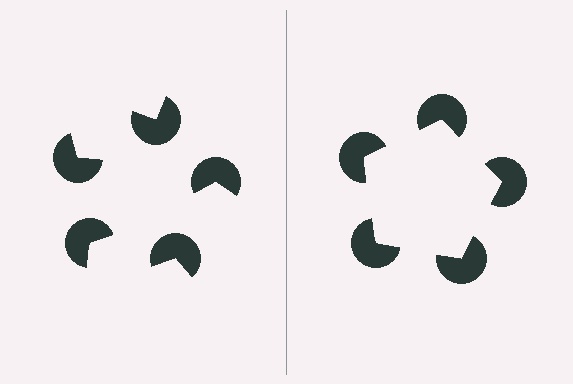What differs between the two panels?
The pac-man discs are positioned identically on both sides; only the wedge orientations differ. On the right they align to a pentagon; on the left they are misaligned.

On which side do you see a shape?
An illusory pentagon appears on the right side. On the left side the wedge cuts are rotated, so no coherent shape forms.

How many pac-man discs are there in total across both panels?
10 — 5 on each side.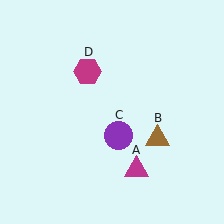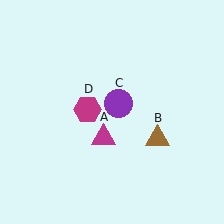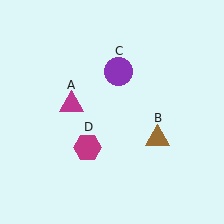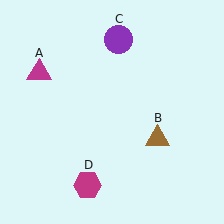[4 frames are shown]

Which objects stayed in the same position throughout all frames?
Brown triangle (object B) remained stationary.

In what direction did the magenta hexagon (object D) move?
The magenta hexagon (object D) moved down.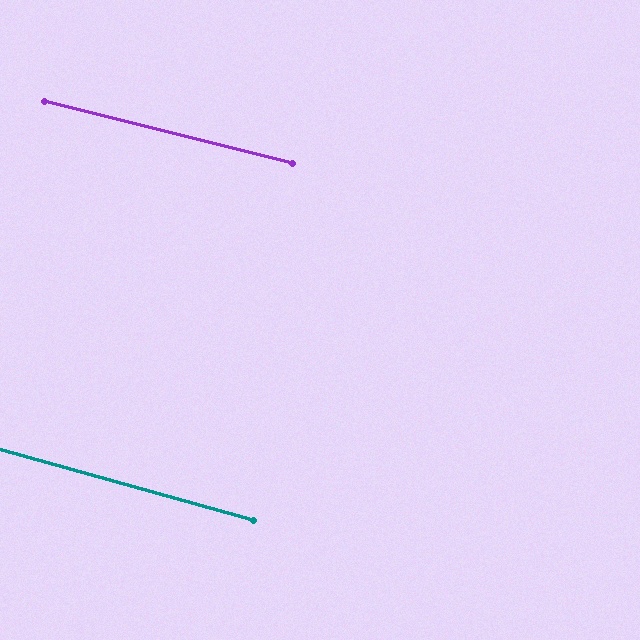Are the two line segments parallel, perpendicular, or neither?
Parallel — their directions differ by only 1.7°.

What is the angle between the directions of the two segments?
Approximately 2 degrees.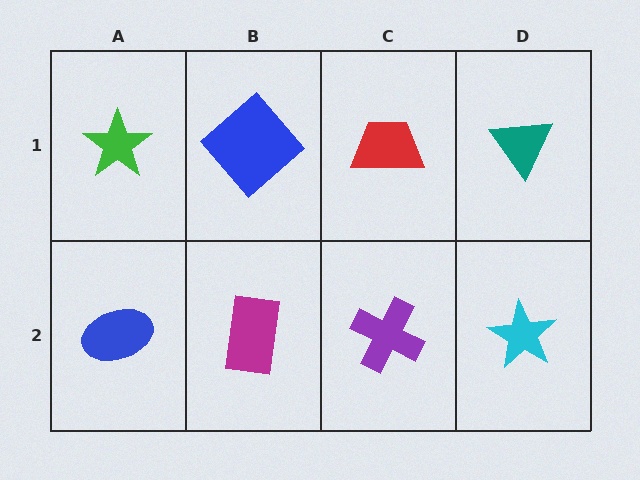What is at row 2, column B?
A magenta rectangle.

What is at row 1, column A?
A green star.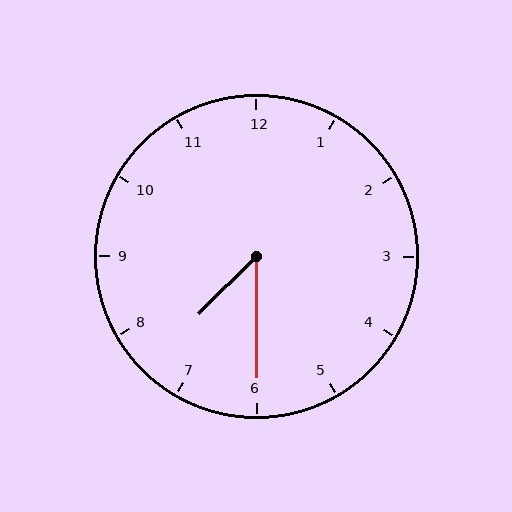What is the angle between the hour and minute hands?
Approximately 45 degrees.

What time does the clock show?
7:30.